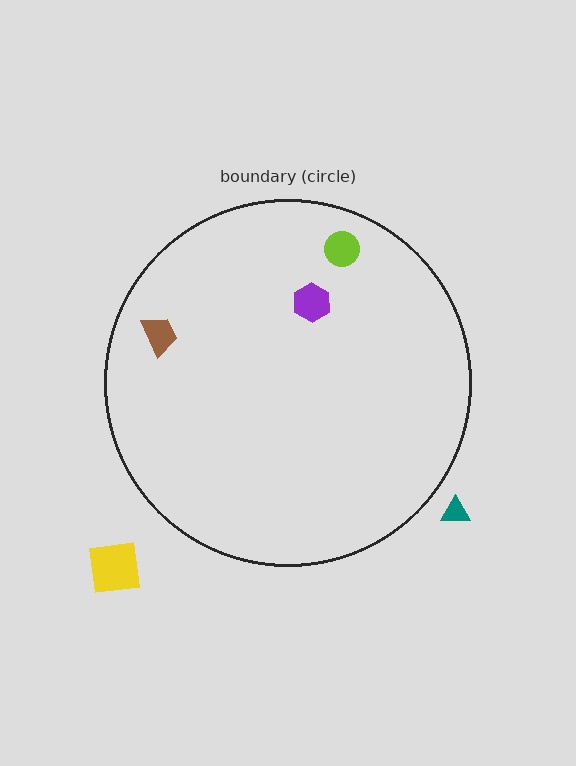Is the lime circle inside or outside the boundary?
Inside.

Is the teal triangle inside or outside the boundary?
Outside.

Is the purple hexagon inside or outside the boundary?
Inside.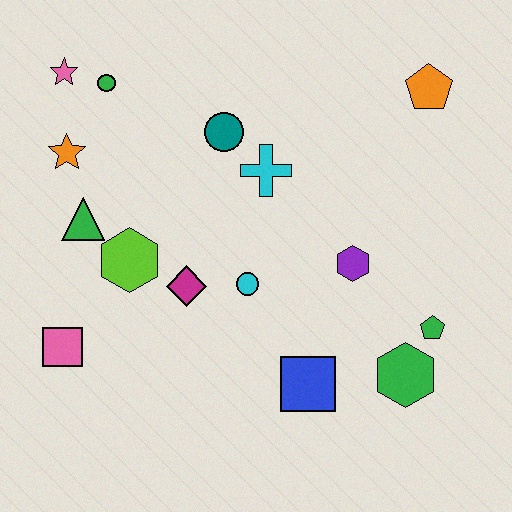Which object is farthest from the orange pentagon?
The pink square is farthest from the orange pentagon.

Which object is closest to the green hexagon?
The green pentagon is closest to the green hexagon.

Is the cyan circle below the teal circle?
Yes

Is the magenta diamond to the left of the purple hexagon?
Yes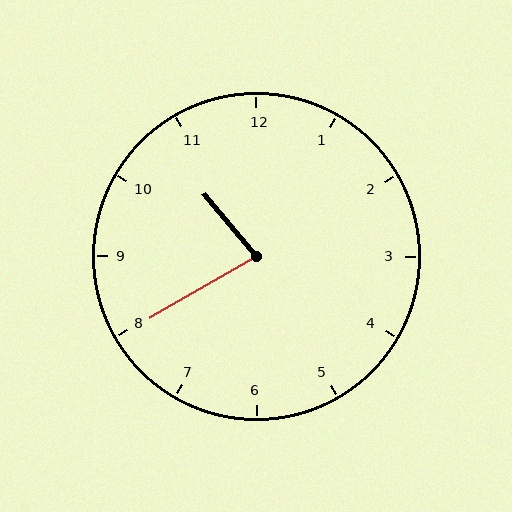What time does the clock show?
10:40.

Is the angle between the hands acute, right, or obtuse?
It is acute.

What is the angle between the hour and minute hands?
Approximately 80 degrees.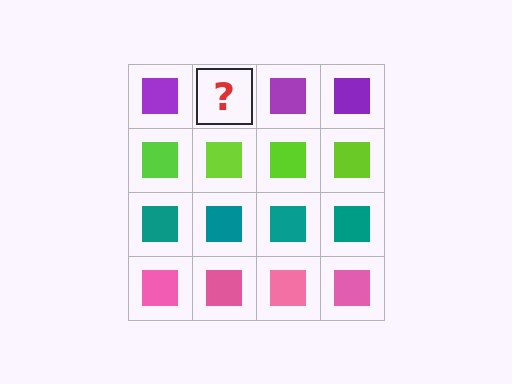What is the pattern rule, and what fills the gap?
The rule is that each row has a consistent color. The gap should be filled with a purple square.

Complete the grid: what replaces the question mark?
The question mark should be replaced with a purple square.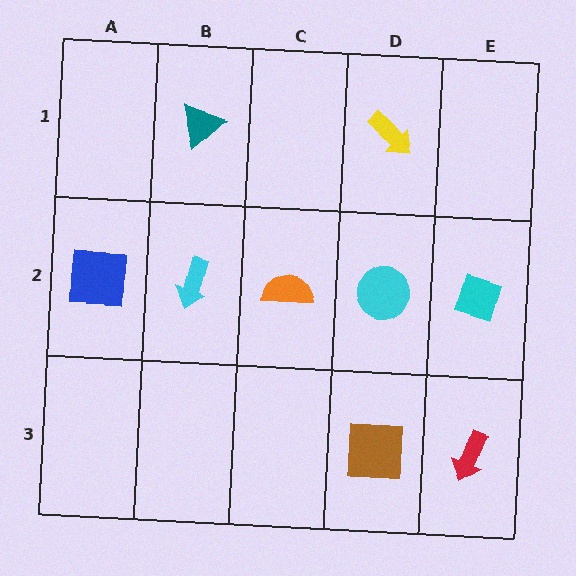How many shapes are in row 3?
2 shapes.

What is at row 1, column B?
A teal triangle.